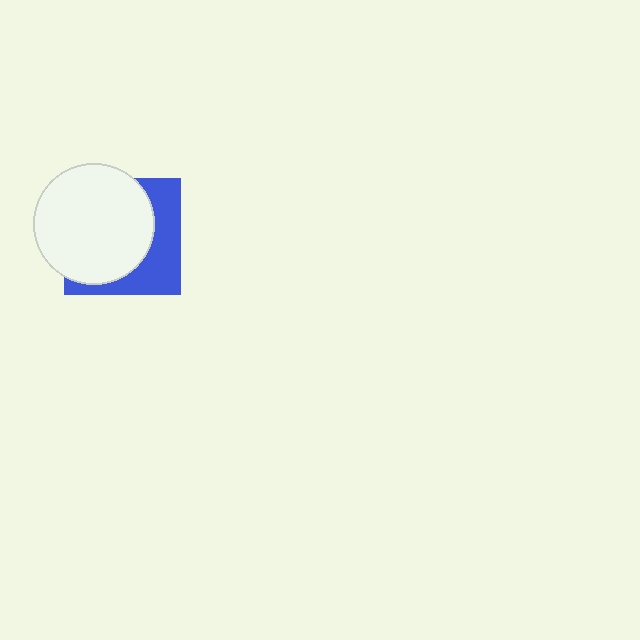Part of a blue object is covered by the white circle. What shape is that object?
It is a square.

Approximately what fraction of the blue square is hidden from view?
Roughly 62% of the blue square is hidden behind the white circle.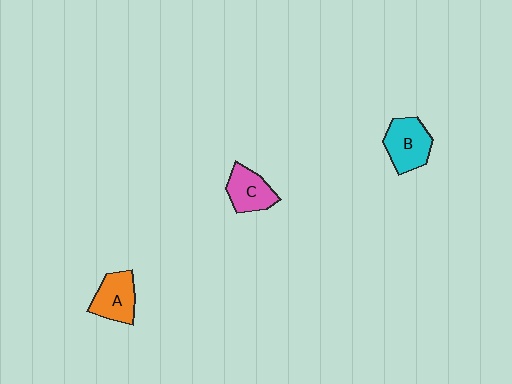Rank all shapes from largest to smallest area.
From largest to smallest: B (cyan), A (orange), C (pink).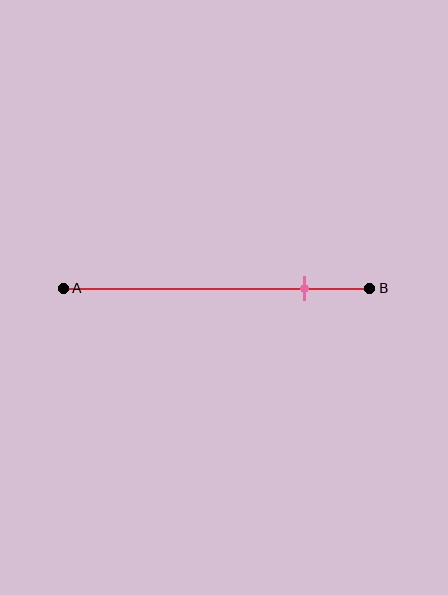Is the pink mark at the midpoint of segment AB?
No, the mark is at about 80% from A, not at the 50% midpoint.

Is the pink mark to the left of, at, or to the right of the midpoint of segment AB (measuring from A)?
The pink mark is to the right of the midpoint of segment AB.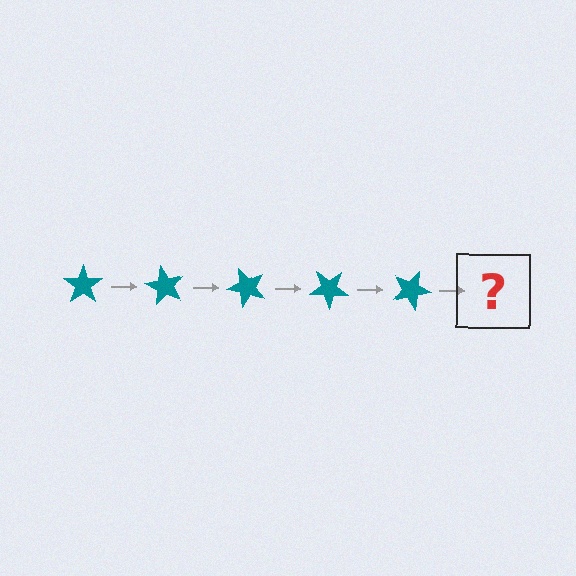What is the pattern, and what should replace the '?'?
The pattern is that the star rotates 60 degrees each step. The '?' should be a teal star rotated 300 degrees.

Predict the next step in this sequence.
The next step is a teal star rotated 300 degrees.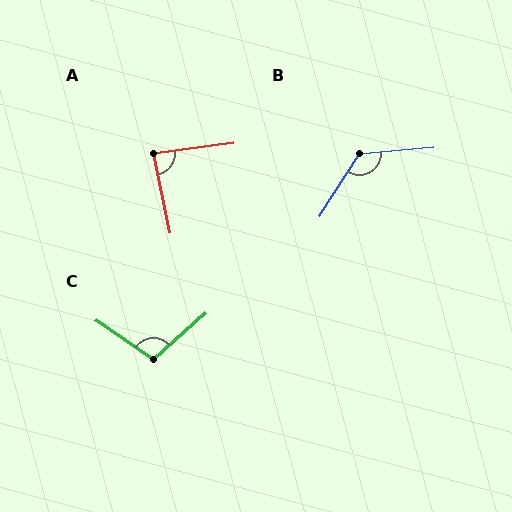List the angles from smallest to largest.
A (85°), C (104°), B (128°).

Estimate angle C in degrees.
Approximately 104 degrees.